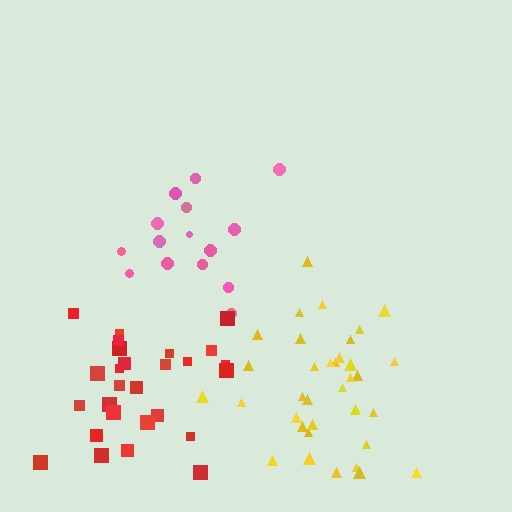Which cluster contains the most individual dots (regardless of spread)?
Yellow (35).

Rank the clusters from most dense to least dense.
red, yellow, pink.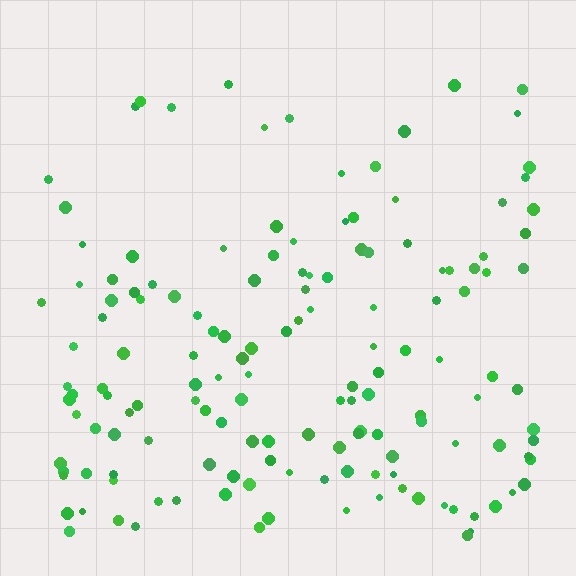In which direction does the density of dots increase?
From top to bottom, with the bottom side densest.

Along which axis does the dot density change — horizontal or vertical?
Vertical.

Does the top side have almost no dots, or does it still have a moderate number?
Still a moderate number, just noticeably fewer than the bottom.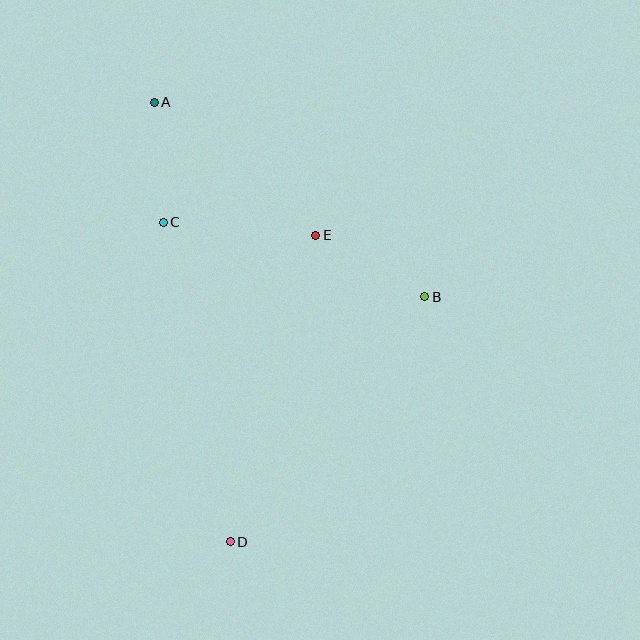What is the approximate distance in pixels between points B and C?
The distance between B and C is approximately 271 pixels.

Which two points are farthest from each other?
Points A and D are farthest from each other.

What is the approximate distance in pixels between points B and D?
The distance between B and D is approximately 313 pixels.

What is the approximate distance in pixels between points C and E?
The distance between C and E is approximately 153 pixels.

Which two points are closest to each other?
Points A and C are closest to each other.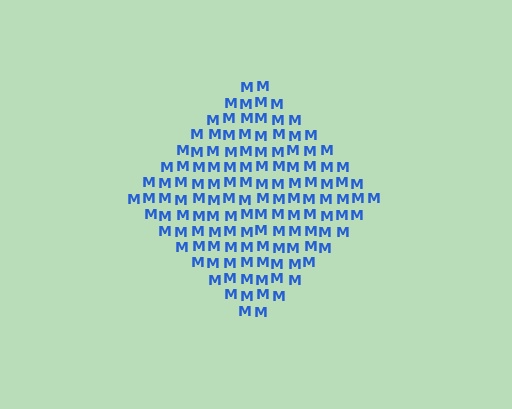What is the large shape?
The large shape is a diamond.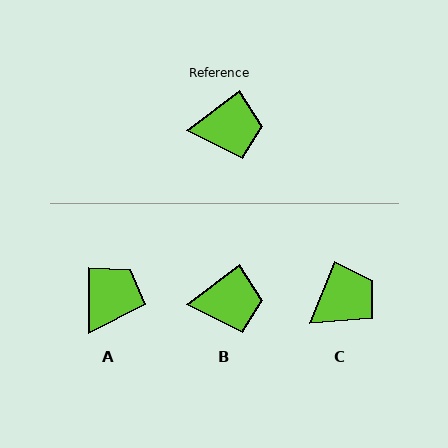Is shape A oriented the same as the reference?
No, it is off by about 54 degrees.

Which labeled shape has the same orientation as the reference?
B.